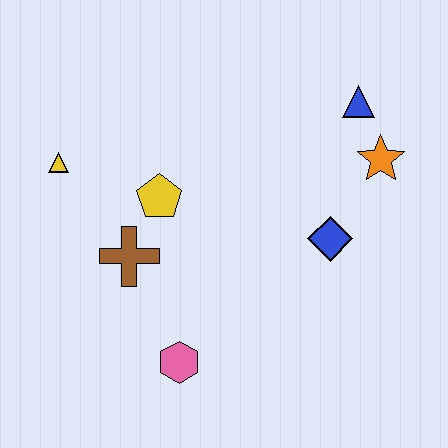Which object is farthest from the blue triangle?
The pink hexagon is farthest from the blue triangle.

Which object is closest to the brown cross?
The yellow pentagon is closest to the brown cross.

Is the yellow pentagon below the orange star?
Yes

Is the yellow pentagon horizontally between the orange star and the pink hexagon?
No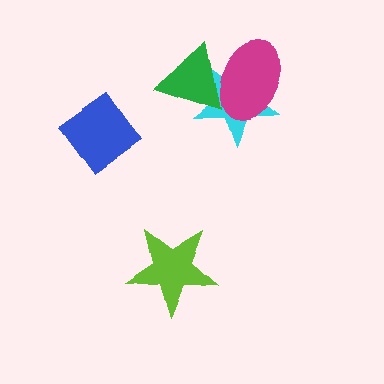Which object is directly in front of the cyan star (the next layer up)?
The green triangle is directly in front of the cyan star.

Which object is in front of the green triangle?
The magenta ellipse is in front of the green triangle.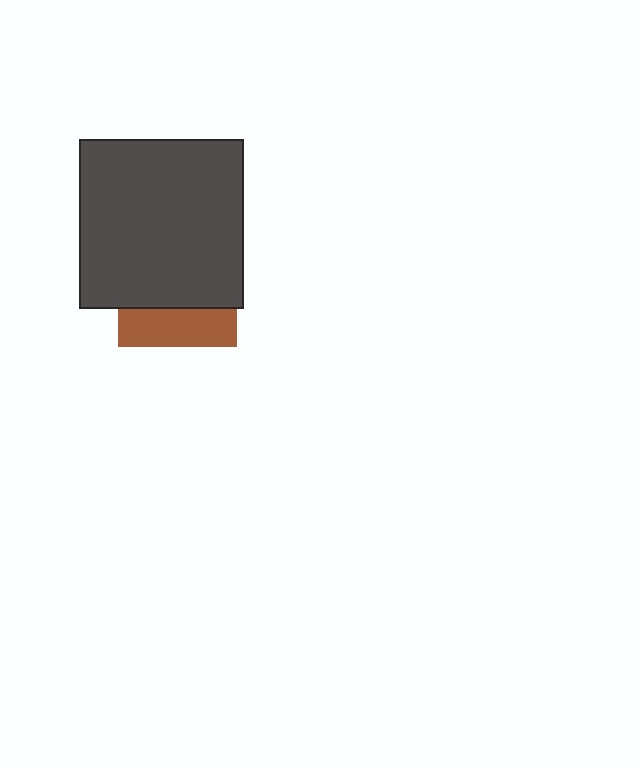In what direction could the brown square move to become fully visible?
The brown square could move down. That would shift it out from behind the dark gray rectangle entirely.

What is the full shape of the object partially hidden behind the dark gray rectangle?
The partially hidden object is a brown square.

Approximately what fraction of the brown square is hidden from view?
Roughly 68% of the brown square is hidden behind the dark gray rectangle.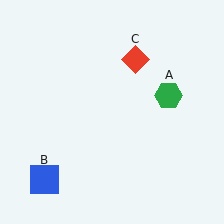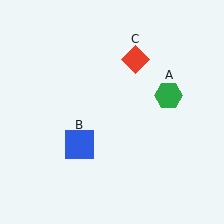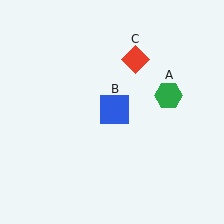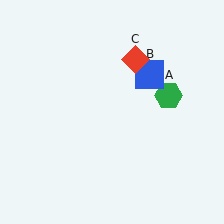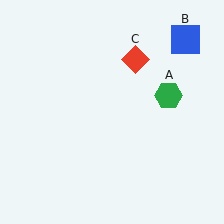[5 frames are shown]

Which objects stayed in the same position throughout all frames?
Green hexagon (object A) and red diamond (object C) remained stationary.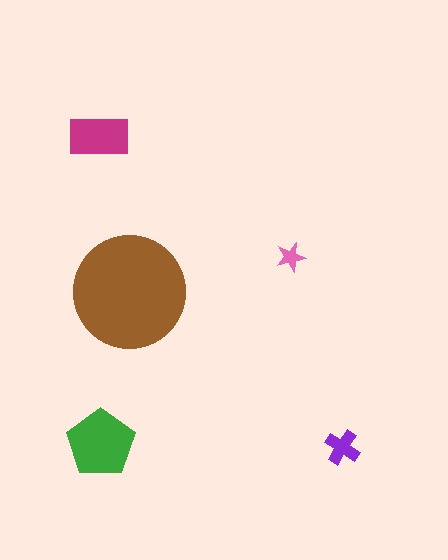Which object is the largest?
The brown circle.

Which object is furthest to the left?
The magenta rectangle is leftmost.